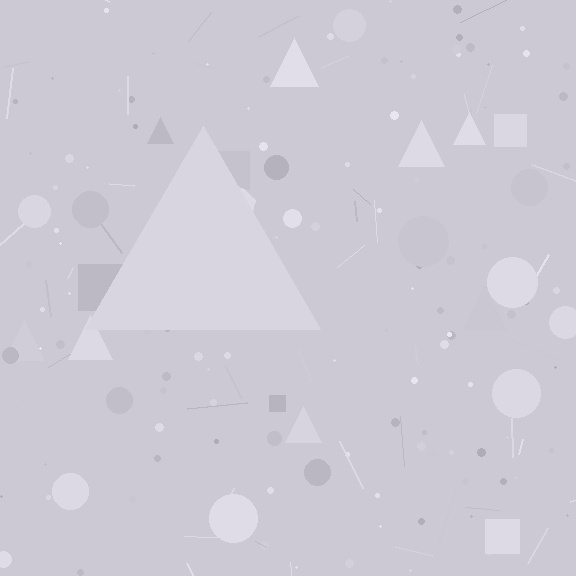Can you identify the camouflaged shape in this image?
The camouflaged shape is a triangle.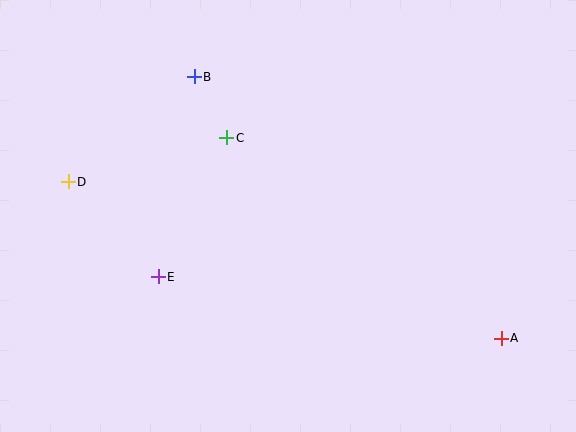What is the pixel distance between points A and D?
The distance between A and D is 461 pixels.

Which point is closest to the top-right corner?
Point A is closest to the top-right corner.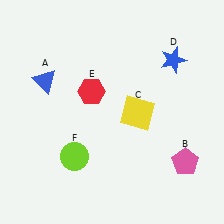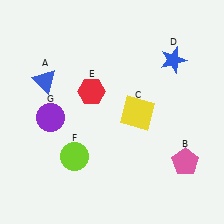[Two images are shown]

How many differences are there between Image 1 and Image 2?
There is 1 difference between the two images.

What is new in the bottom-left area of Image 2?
A purple circle (G) was added in the bottom-left area of Image 2.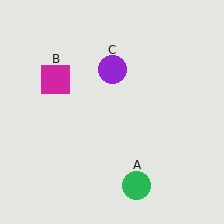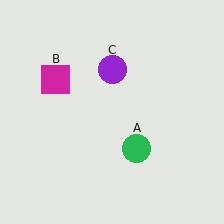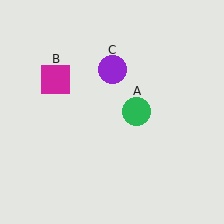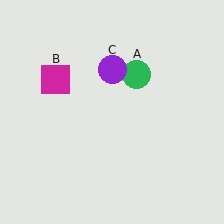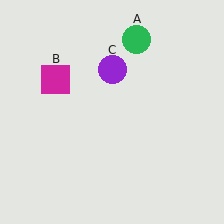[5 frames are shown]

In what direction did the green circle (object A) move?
The green circle (object A) moved up.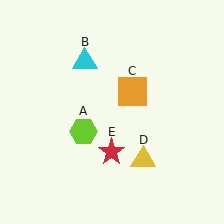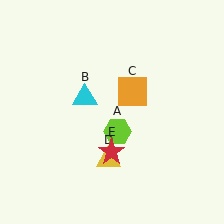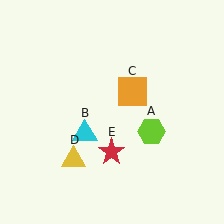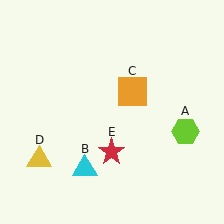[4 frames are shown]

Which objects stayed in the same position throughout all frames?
Orange square (object C) and red star (object E) remained stationary.